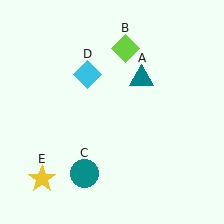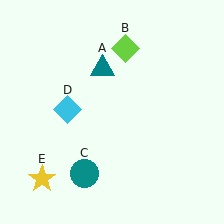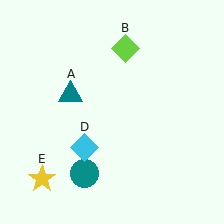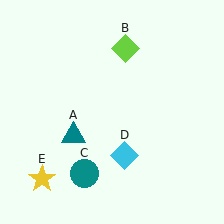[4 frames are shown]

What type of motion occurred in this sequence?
The teal triangle (object A), cyan diamond (object D) rotated counterclockwise around the center of the scene.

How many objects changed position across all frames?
2 objects changed position: teal triangle (object A), cyan diamond (object D).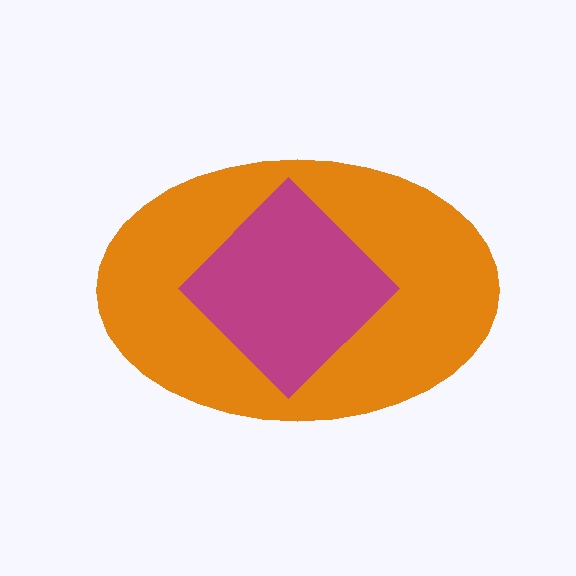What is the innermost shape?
The magenta diamond.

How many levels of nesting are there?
2.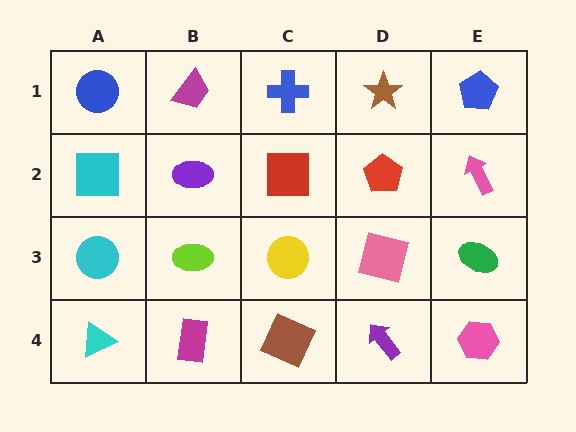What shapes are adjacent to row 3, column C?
A red square (row 2, column C), a brown square (row 4, column C), a lime ellipse (row 3, column B), a pink square (row 3, column D).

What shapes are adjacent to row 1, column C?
A red square (row 2, column C), a magenta trapezoid (row 1, column B), a brown star (row 1, column D).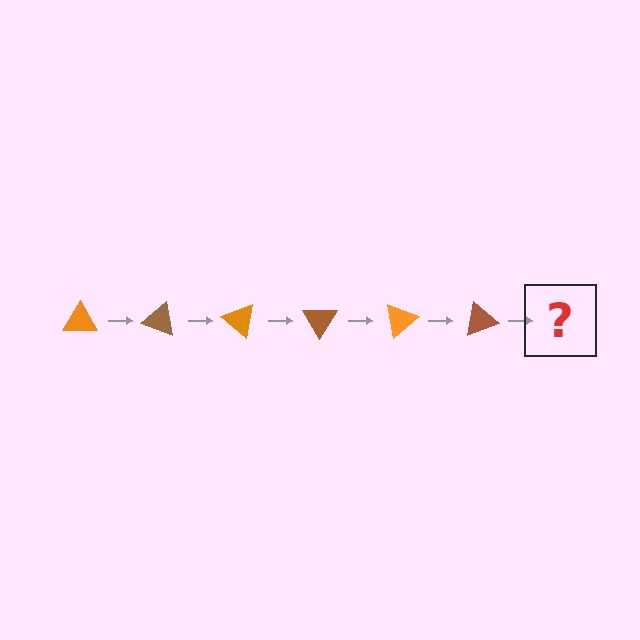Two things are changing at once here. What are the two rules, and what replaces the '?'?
The two rules are that it rotates 20 degrees each step and the color cycles through orange and brown. The '?' should be an orange triangle, rotated 120 degrees from the start.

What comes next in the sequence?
The next element should be an orange triangle, rotated 120 degrees from the start.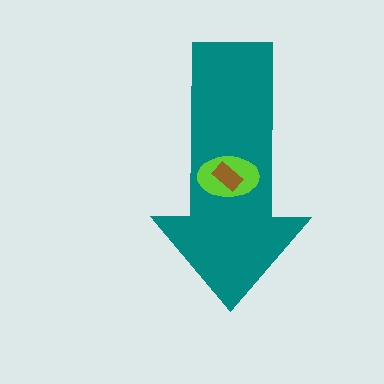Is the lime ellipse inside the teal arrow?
Yes.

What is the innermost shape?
The brown rectangle.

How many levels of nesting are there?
3.